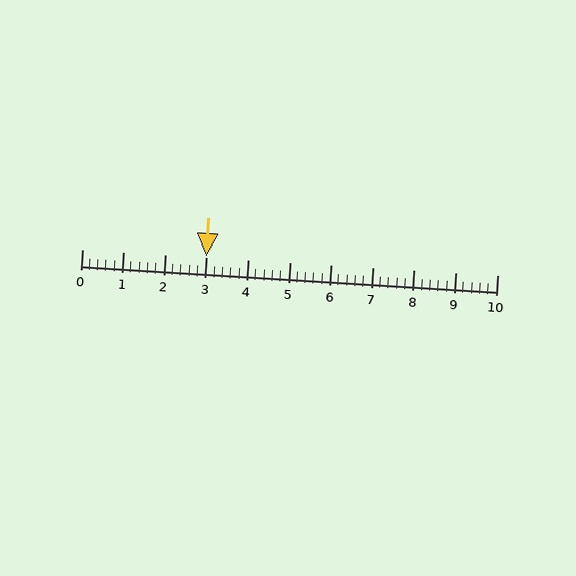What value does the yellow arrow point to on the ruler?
The yellow arrow points to approximately 3.0.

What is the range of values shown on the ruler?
The ruler shows values from 0 to 10.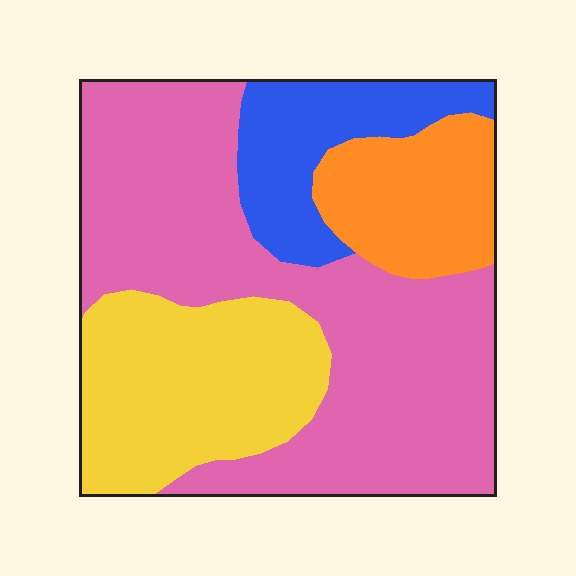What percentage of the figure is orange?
Orange covers around 15% of the figure.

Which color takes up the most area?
Pink, at roughly 50%.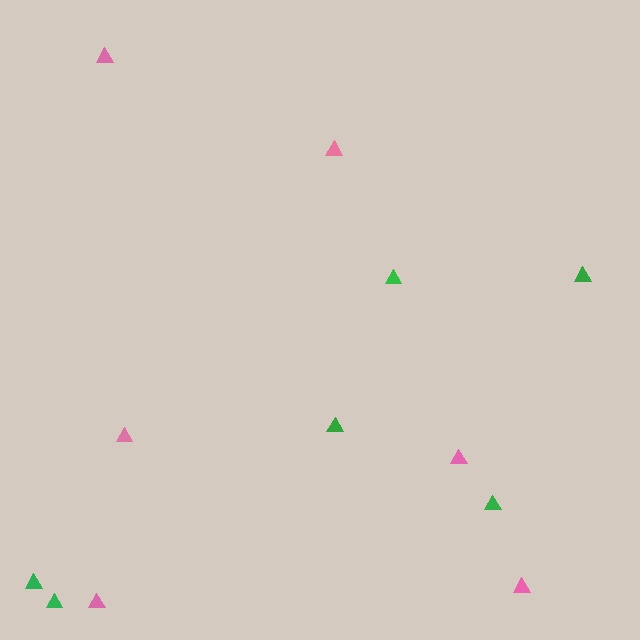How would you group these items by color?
There are 2 groups: one group of green triangles (6) and one group of pink triangles (6).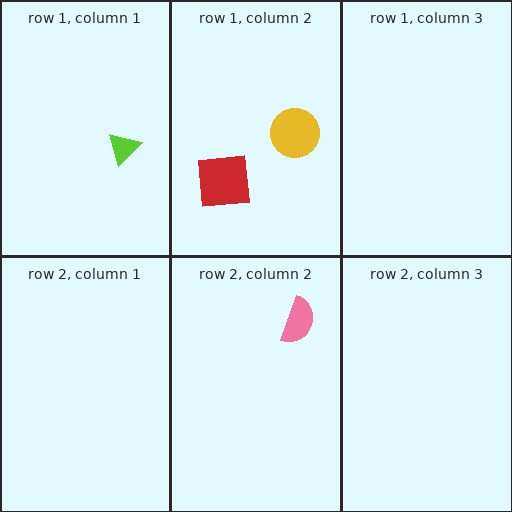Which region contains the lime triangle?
The row 1, column 1 region.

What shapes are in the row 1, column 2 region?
The red square, the yellow circle.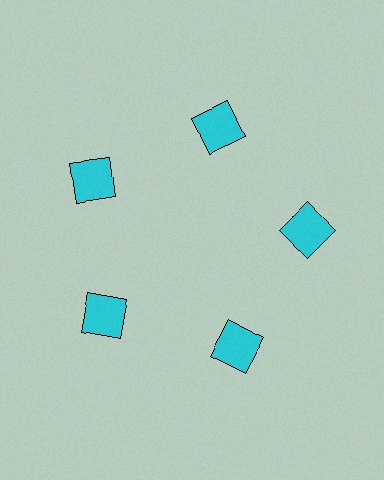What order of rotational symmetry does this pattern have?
This pattern has 5-fold rotational symmetry.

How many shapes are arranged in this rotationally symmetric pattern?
There are 5 shapes, arranged in 5 groups of 1.